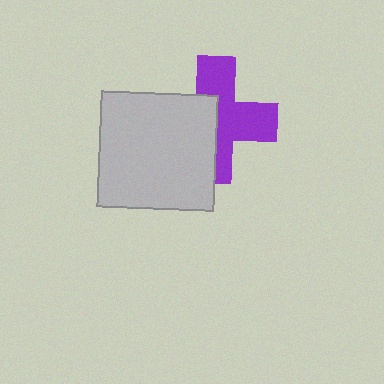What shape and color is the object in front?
The object in front is a light gray square.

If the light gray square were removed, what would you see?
You would see the complete purple cross.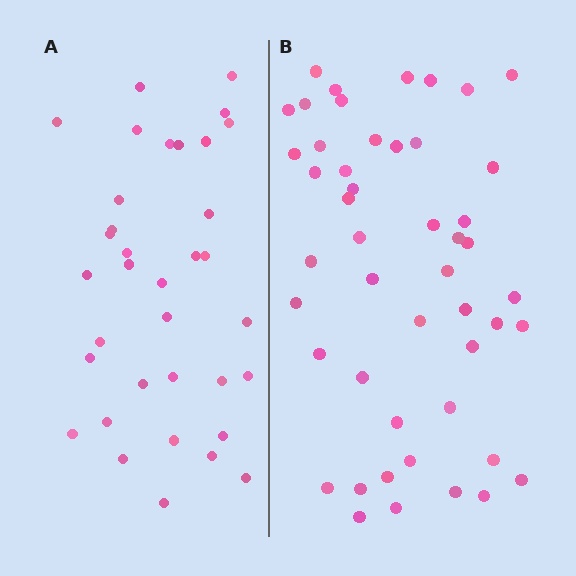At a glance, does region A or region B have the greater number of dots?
Region B (the right region) has more dots.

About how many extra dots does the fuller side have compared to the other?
Region B has approximately 15 more dots than region A.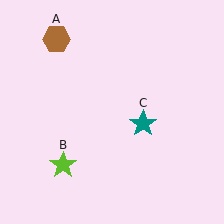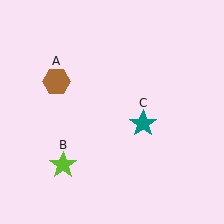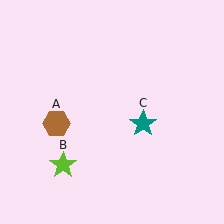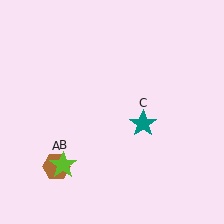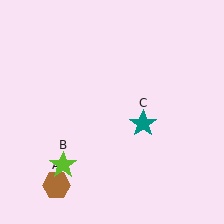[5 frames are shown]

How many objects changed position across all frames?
1 object changed position: brown hexagon (object A).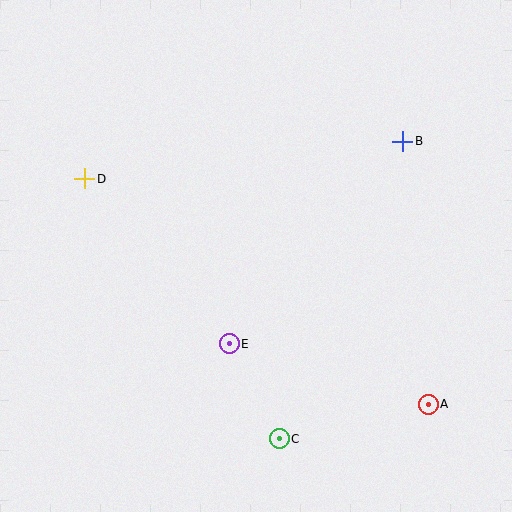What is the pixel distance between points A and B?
The distance between A and B is 264 pixels.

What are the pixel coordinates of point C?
Point C is at (279, 439).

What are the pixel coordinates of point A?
Point A is at (428, 404).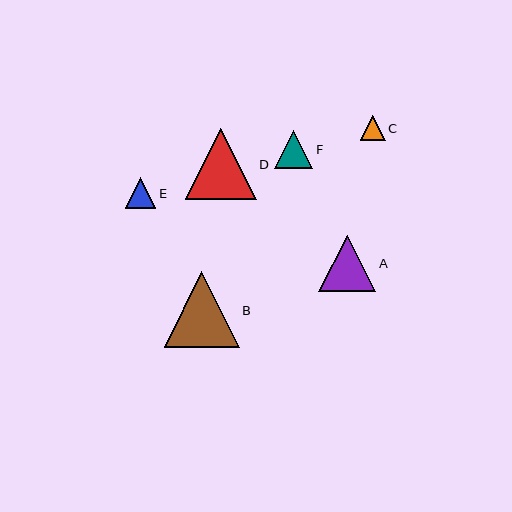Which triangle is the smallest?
Triangle C is the smallest with a size of approximately 25 pixels.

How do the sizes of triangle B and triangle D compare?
Triangle B and triangle D are approximately the same size.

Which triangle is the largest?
Triangle B is the largest with a size of approximately 75 pixels.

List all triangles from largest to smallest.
From largest to smallest: B, D, A, F, E, C.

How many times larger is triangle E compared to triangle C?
Triangle E is approximately 1.2 times the size of triangle C.